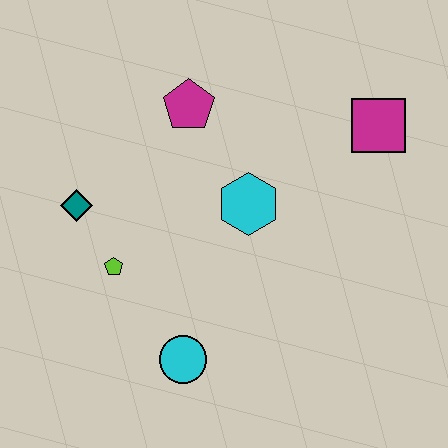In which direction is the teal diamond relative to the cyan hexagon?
The teal diamond is to the left of the cyan hexagon.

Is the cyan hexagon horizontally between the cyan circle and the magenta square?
Yes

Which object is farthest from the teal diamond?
The magenta square is farthest from the teal diamond.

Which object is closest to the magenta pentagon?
The cyan hexagon is closest to the magenta pentagon.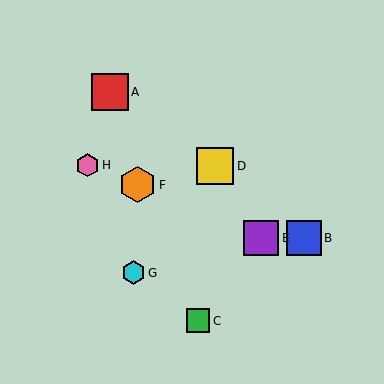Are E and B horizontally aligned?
Yes, both are at y≈238.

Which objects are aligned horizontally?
Objects B, E are aligned horizontally.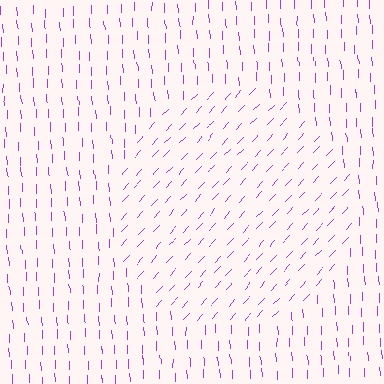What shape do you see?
I see a circle.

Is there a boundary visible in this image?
Yes, there is a texture boundary formed by a change in line orientation.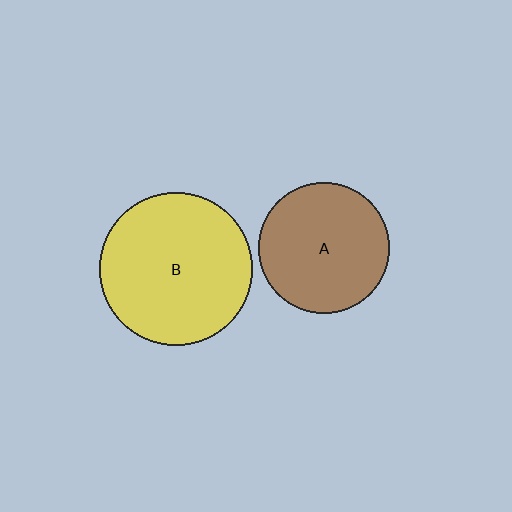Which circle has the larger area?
Circle B (yellow).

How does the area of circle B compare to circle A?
Approximately 1.4 times.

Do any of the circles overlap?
No, none of the circles overlap.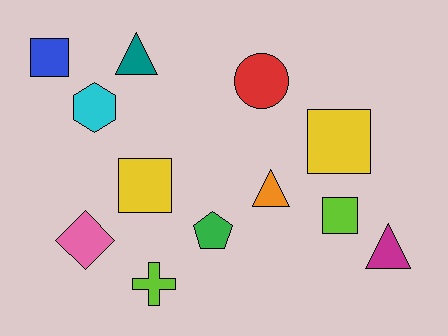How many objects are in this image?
There are 12 objects.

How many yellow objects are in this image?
There are 2 yellow objects.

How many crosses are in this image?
There is 1 cross.